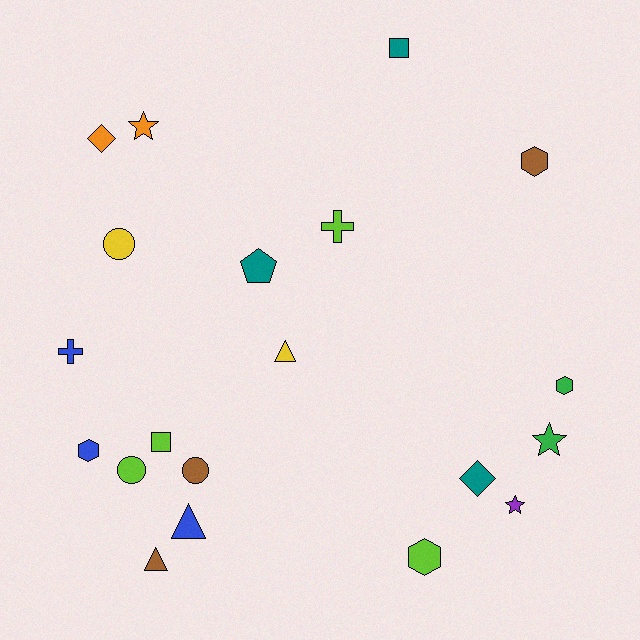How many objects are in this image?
There are 20 objects.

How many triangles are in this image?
There are 3 triangles.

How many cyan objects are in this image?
There are no cyan objects.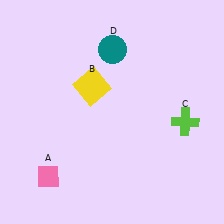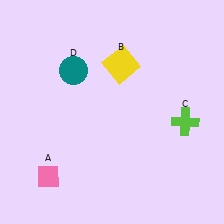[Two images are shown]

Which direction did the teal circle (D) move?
The teal circle (D) moved left.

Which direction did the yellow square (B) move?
The yellow square (B) moved right.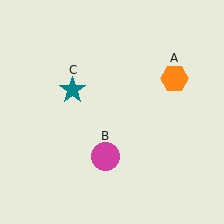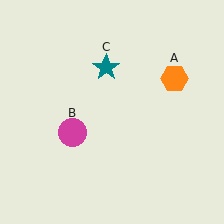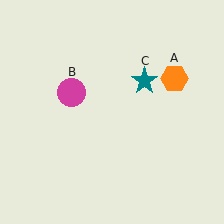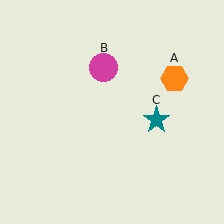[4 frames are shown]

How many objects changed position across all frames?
2 objects changed position: magenta circle (object B), teal star (object C).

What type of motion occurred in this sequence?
The magenta circle (object B), teal star (object C) rotated clockwise around the center of the scene.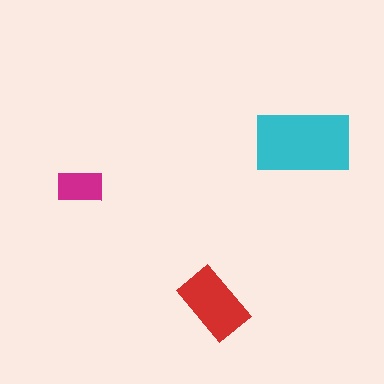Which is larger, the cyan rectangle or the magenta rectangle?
The cyan one.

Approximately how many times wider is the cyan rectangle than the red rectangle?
About 1.5 times wider.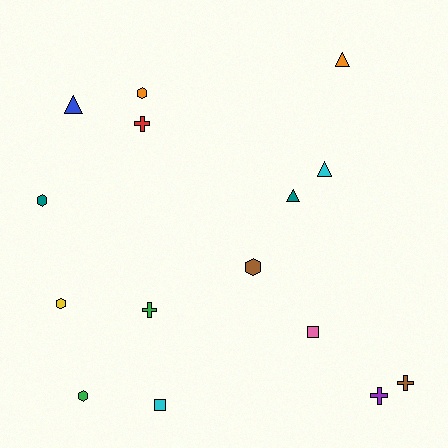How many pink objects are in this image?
There is 1 pink object.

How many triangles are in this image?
There are 4 triangles.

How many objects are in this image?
There are 15 objects.